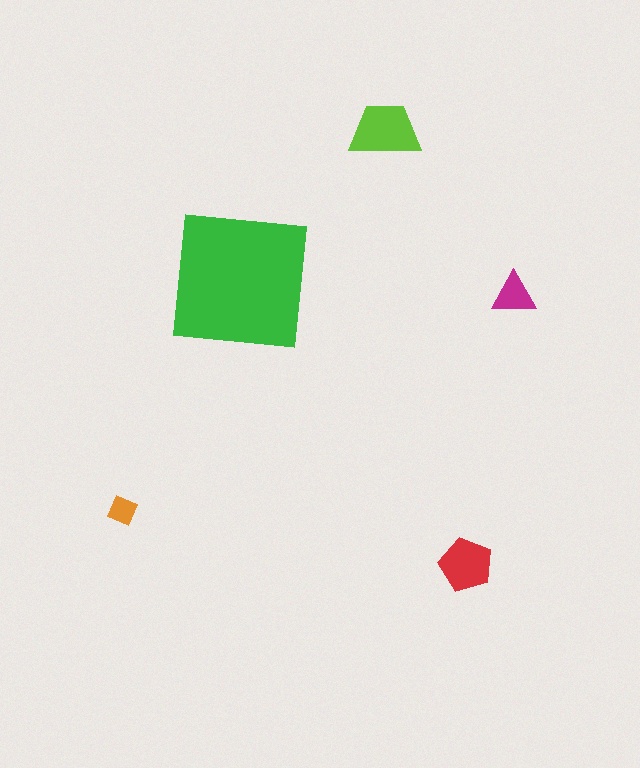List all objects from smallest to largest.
The orange diamond, the magenta triangle, the red pentagon, the lime trapezoid, the green square.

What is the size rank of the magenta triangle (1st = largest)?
4th.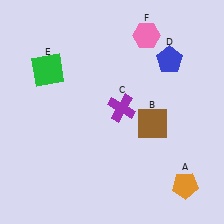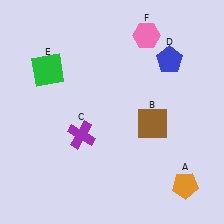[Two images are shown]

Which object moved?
The purple cross (C) moved left.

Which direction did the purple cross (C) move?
The purple cross (C) moved left.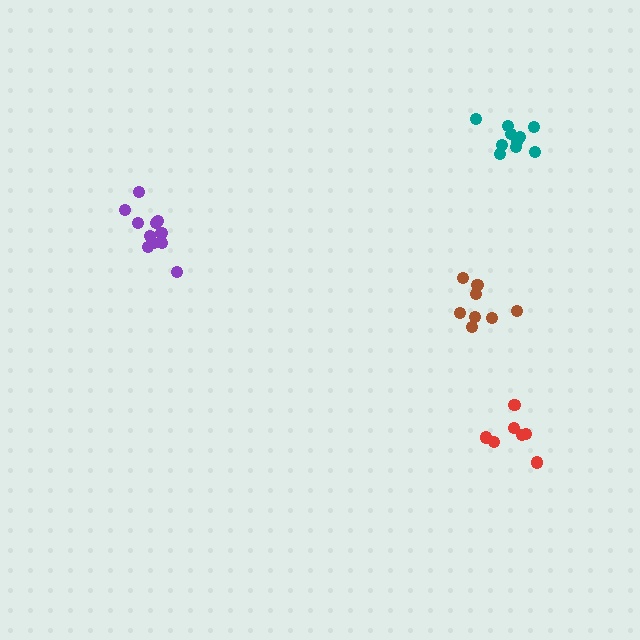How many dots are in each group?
Group 1: 11 dots, Group 2: 7 dots, Group 3: 10 dots, Group 4: 8 dots (36 total).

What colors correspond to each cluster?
The clusters are colored: purple, red, teal, brown.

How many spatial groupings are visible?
There are 4 spatial groupings.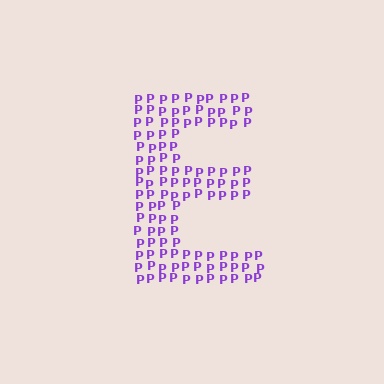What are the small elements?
The small elements are letter P's.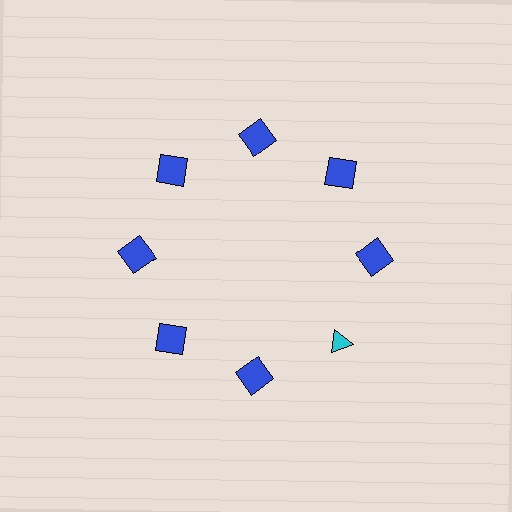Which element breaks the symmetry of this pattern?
The cyan triangle at roughly the 4 o'clock position breaks the symmetry. All other shapes are blue squares.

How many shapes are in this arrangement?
There are 8 shapes arranged in a ring pattern.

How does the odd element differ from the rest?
It differs in both color (cyan instead of blue) and shape (triangle instead of square).